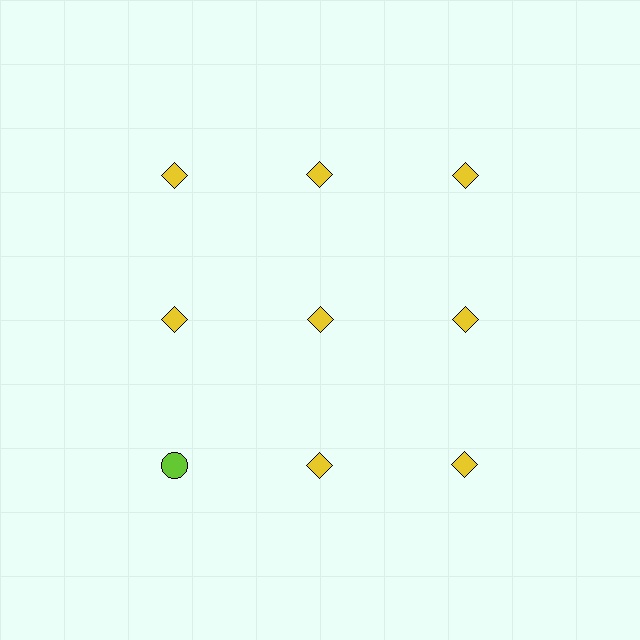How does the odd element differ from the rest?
It differs in both color (lime instead of yellow) and shape (circle instead of diamond).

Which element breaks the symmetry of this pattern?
The lime circle in the third row, leftmost column breaks the symmetry. All other shapes are yellow diamonds.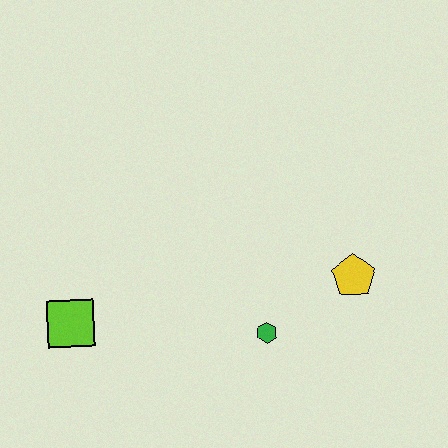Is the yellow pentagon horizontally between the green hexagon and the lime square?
No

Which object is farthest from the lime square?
The yellow pentagon is farthest from the lime square.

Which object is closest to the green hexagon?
The yellow pentagon is closest to the green hexagon.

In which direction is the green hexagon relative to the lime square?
The green hexagon is to the right of the lime square.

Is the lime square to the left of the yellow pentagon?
Yes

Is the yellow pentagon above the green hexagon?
Yes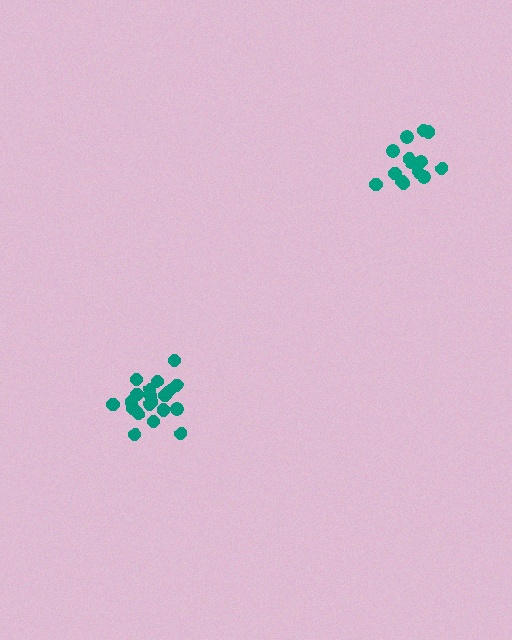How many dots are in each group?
Group 1: 14 dots, Group 2: 20 dots (34 total).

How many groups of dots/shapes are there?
There are 2 groups.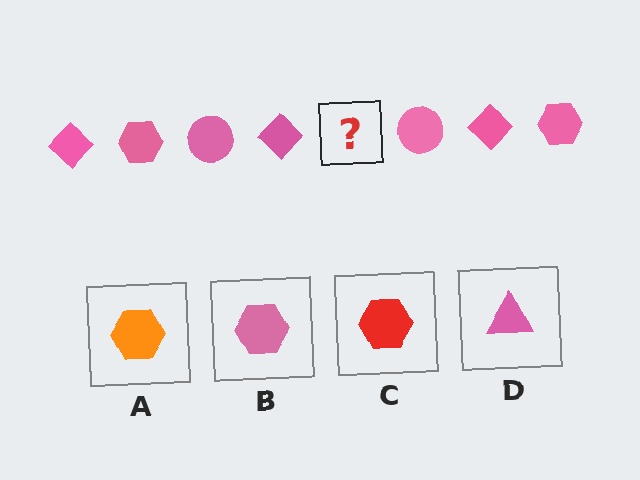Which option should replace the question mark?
Option B.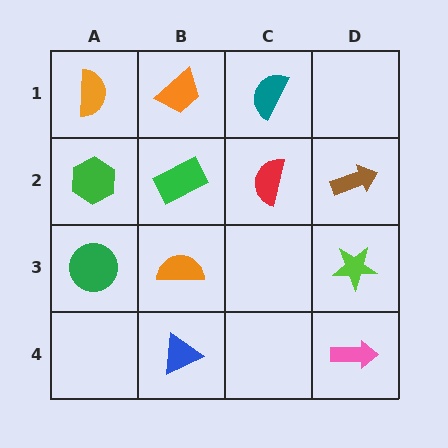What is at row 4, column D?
A pink arrow.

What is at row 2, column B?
A green rectangle.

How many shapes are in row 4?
2 shapes.